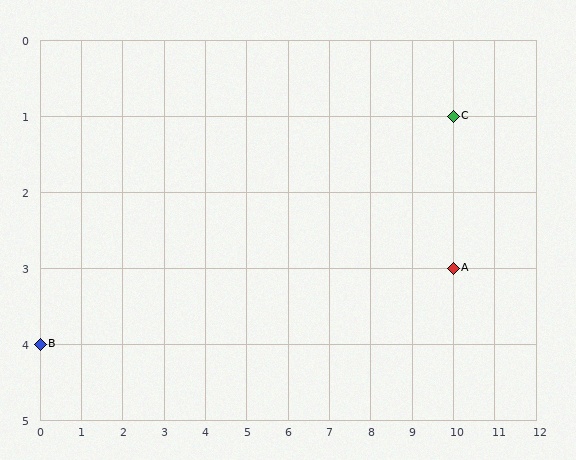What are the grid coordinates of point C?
Point C is at grid coordinates (10, 1).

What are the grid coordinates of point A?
Point A is at grid coordinates (10, 3).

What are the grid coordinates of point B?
Point B is at grid coordinates (0, 4).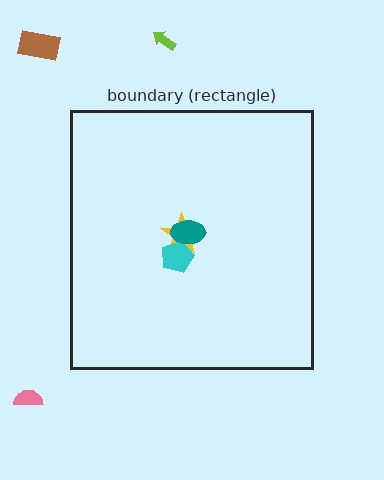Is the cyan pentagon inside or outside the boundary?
Inside.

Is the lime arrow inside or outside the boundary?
Outside.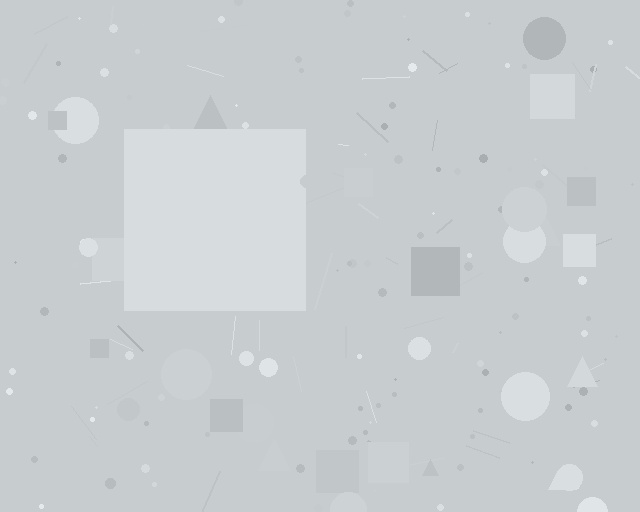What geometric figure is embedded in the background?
A square is embedded in the background.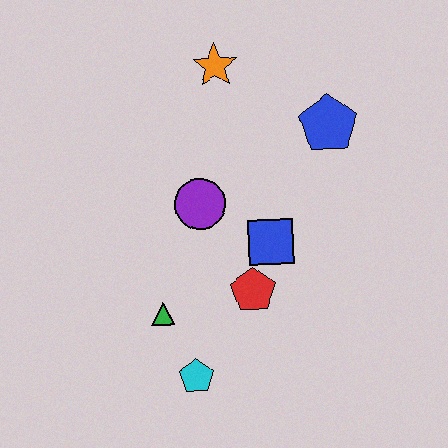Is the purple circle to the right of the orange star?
No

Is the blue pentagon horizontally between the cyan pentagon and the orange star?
No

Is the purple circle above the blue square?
Yes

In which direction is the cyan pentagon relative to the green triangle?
The cyan pentagon is below the green triangle.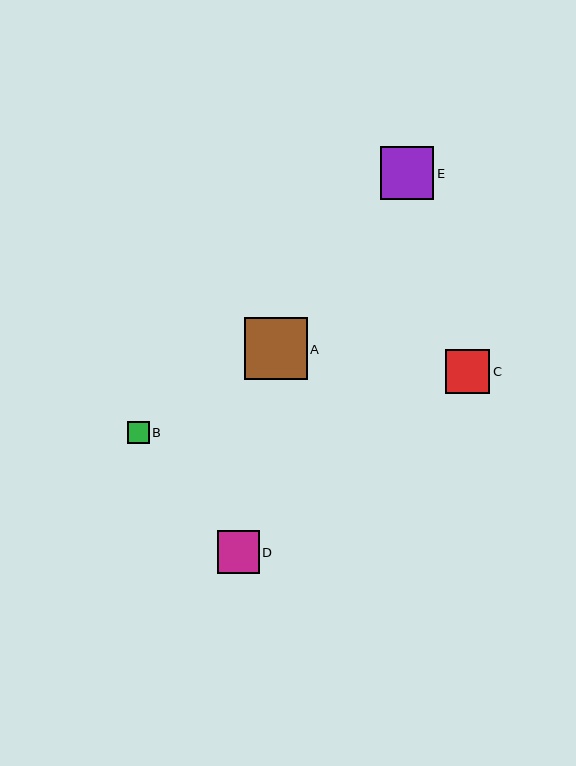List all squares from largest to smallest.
From largest to smallest: A, E, C, D, B.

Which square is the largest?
Square A is the largest with a size of approximately 62 pixels.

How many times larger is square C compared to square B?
Square C is approximately 2.0 times the size of square B.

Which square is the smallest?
Square B is the smallest with a size of approximately 22 pixels.